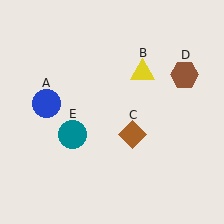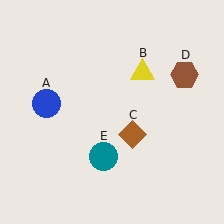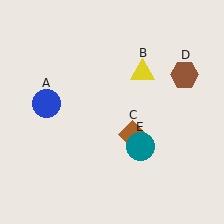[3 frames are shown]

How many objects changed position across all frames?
1 object changed position: teal circle (object E).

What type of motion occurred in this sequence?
The teal circle (object E) rotated counterclockwise around the center of the scene.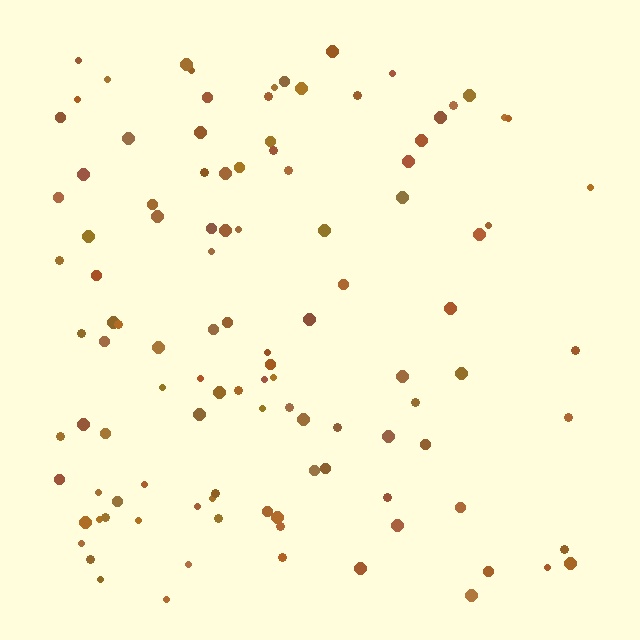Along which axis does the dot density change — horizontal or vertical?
Horizontal.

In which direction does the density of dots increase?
From right to left, with the left side densest.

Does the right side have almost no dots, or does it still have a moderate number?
Still a moderate number, just noticeably fewer than the left.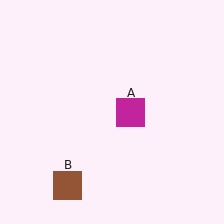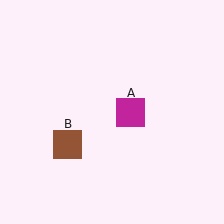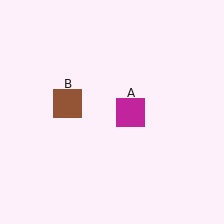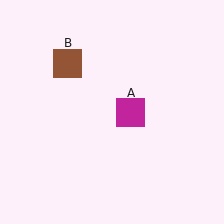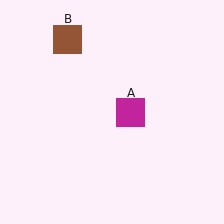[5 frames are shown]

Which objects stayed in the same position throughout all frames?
Magenta square (object A) remained stationary.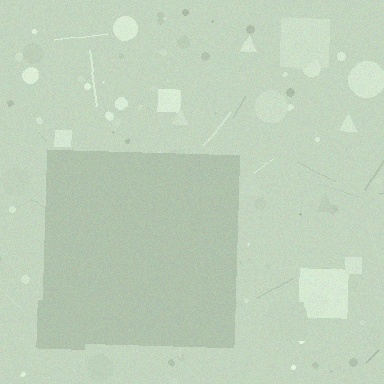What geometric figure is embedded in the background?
A square is embedded in the background.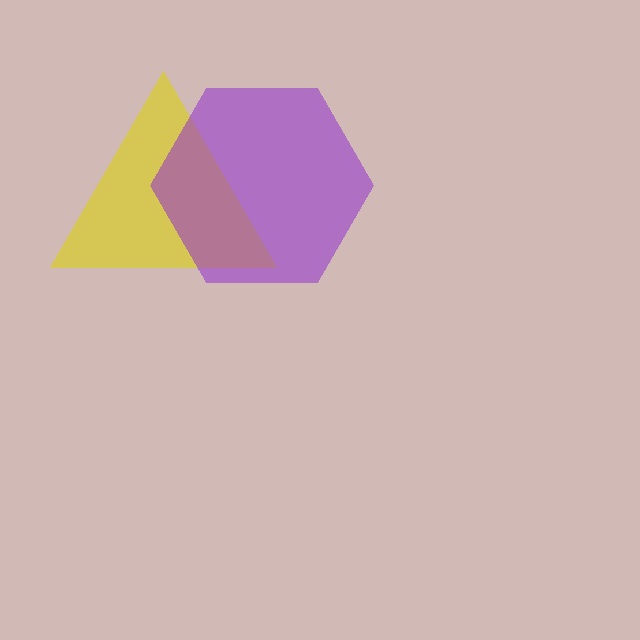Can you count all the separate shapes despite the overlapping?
Yes, there are 2 separate shapes.